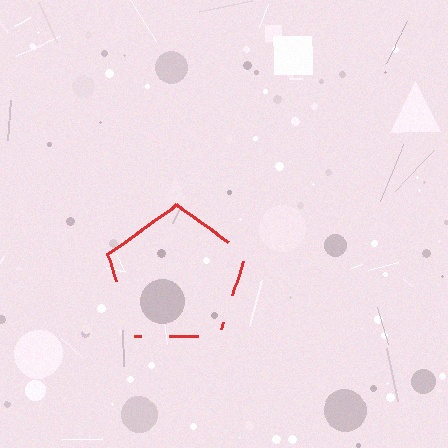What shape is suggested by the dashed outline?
The dashed outline suggests a pentagon.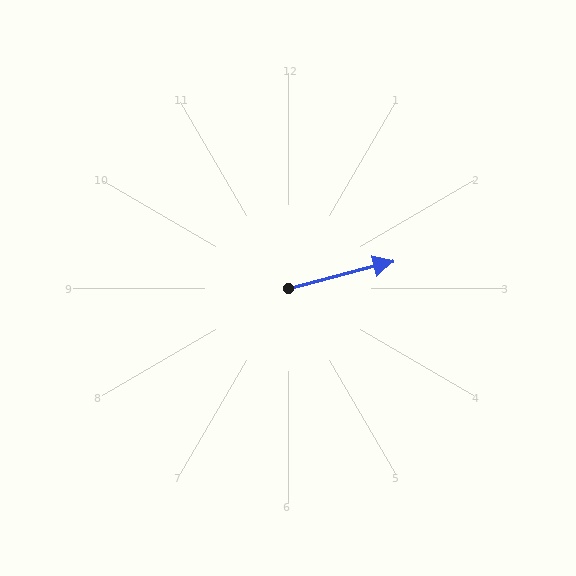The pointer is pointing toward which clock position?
Roughly 3 o'clock.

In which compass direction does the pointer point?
East.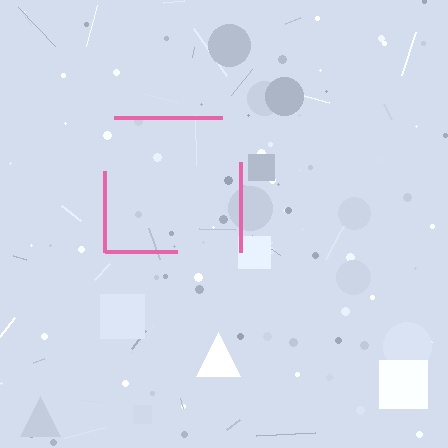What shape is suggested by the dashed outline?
The dashed outline suggests a square.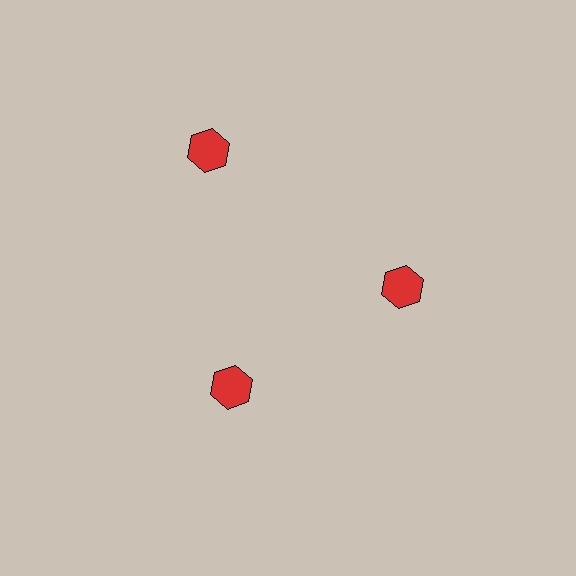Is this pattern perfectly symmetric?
No. The 3 red hexagons are arranged in a ring, but one element near the 11 o'clock position is pushed outward from the center, breaking the 3-fold rotational symmetry.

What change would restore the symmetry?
The symmetry would be restored by moving it inward, back onto the ring so that all 3 hexagons sit at equal angles and equal distance from the center.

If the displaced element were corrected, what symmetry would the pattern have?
It would have 3-fold rotational symmetry — the pattern would map onto itself every 120 degrees.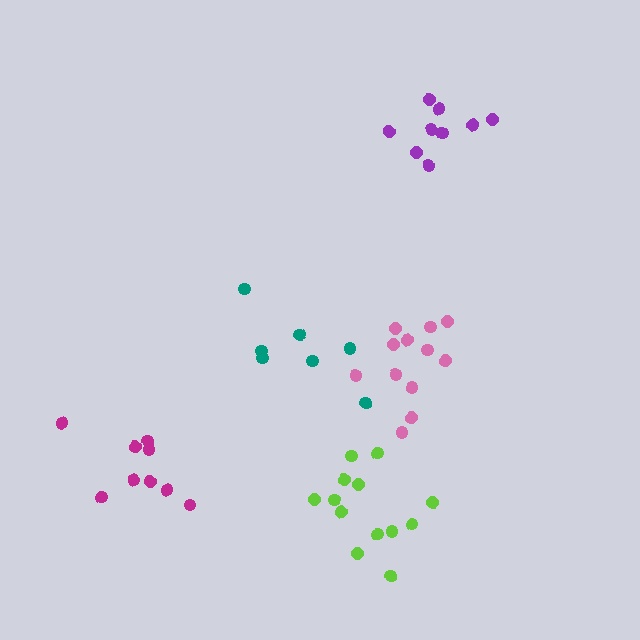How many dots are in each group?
Group 1: 9 dots, Group 2: 7 dots, Group 3: 9 dots, Group 4: 12 dots, Group 5: 13 dots (50 total).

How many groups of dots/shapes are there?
There are 5 groups.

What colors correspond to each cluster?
The clusters are colored: purple, teal, magenta, pink, lime.